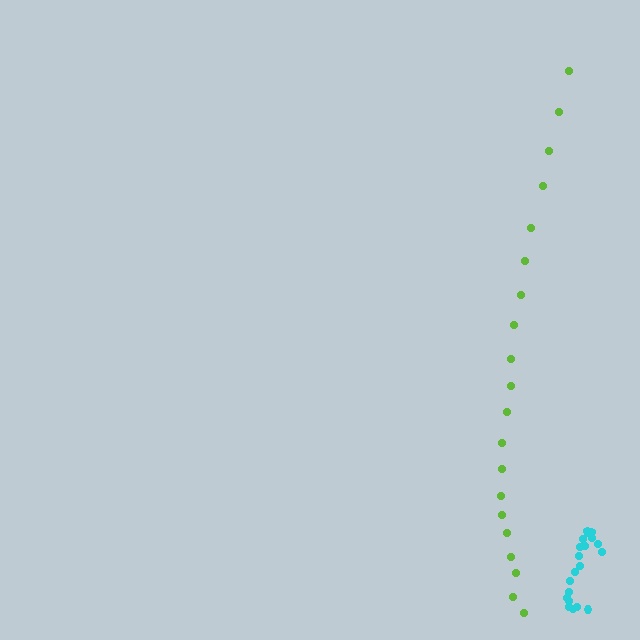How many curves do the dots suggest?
There are 2 distinct paths.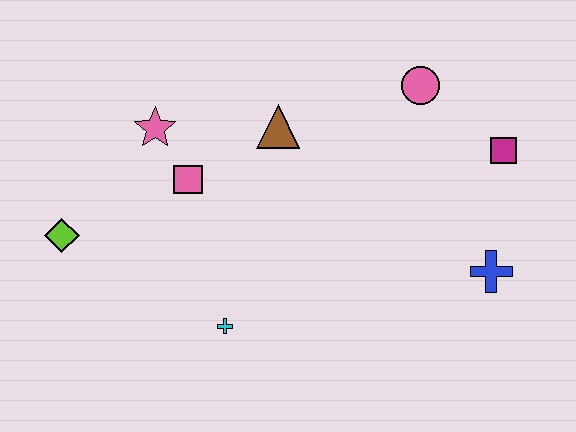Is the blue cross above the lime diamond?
No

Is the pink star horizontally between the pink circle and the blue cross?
No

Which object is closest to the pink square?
The pink star is closest to the pink square.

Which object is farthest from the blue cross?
The lime diamond is farthest from the blue cross.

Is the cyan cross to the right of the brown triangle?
No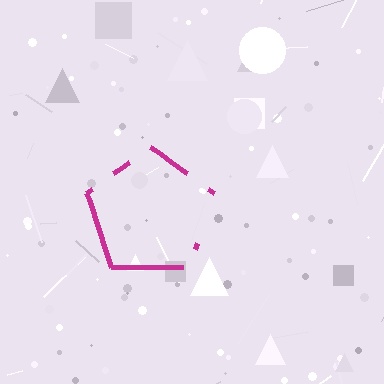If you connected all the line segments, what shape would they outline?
They would outline a pentagon.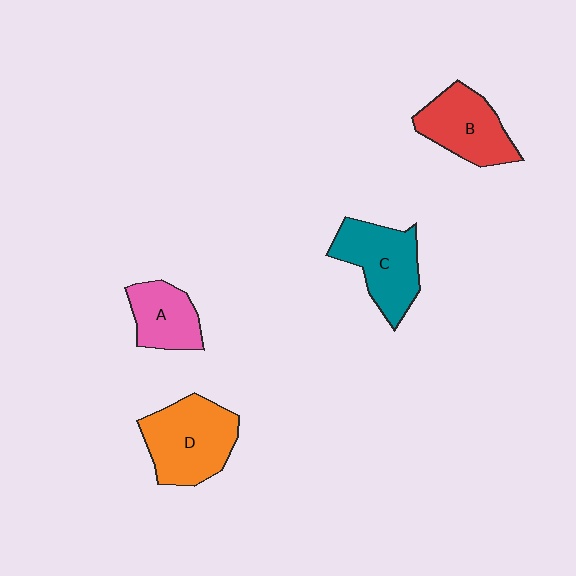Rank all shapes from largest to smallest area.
From largest to smallest: D (orange), C (teal), B (red), A (pink).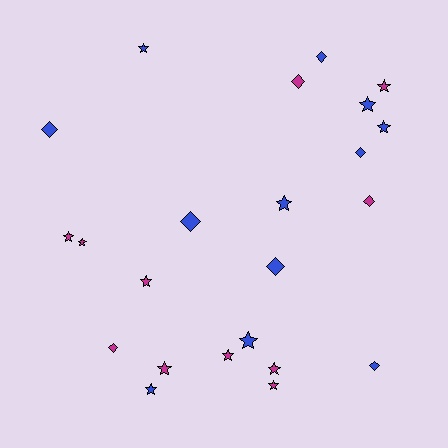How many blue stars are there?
There are 6 blue stars.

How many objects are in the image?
There are 23 objects.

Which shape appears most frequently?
Star, with 14 objects.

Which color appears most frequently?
Blue, with 12 objects.